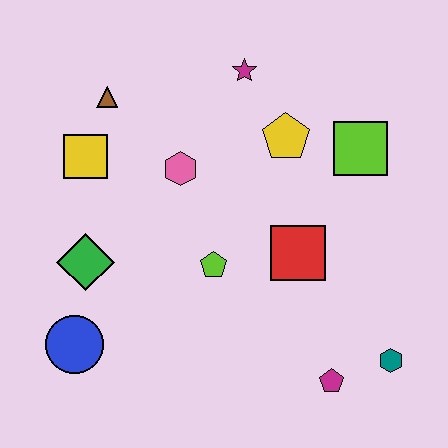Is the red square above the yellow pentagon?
No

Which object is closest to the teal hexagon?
The magenta pentagon is closest to the teal hexagon.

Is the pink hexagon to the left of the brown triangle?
No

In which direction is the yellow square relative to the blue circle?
The yellow square is above the blue circle.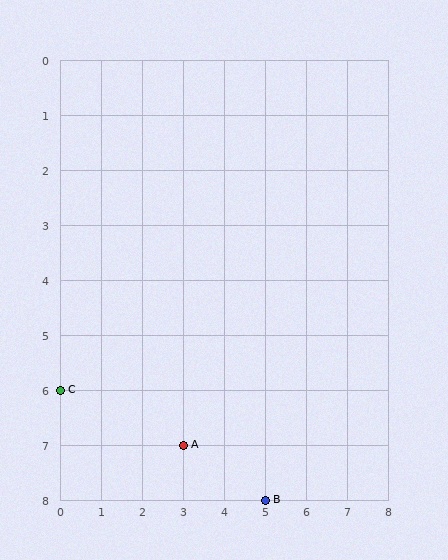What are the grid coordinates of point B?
Point B is at grid coordinates (5, 8).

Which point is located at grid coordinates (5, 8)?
Point B is at (5, 8).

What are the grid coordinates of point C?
Point C is at grid coordinates (0, 6).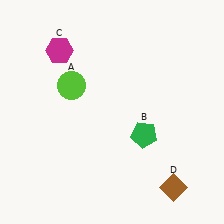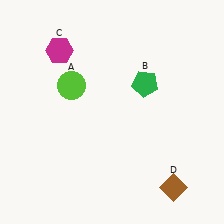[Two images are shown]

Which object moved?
The green pentagon (B) moved up.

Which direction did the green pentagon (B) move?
The green pentagon (B) moved up.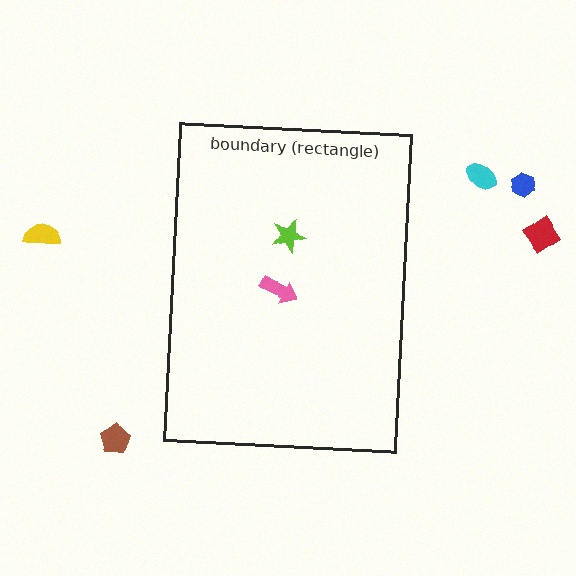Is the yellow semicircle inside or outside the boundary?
Outside.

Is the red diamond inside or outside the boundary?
Outside.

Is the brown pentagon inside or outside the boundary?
Outside.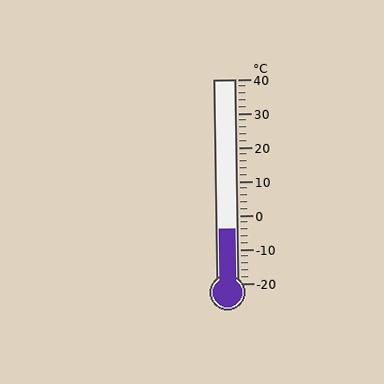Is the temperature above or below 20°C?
The temperature is below 20°C.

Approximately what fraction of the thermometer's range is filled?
The thermometer is filled to approximately 25% of its range.